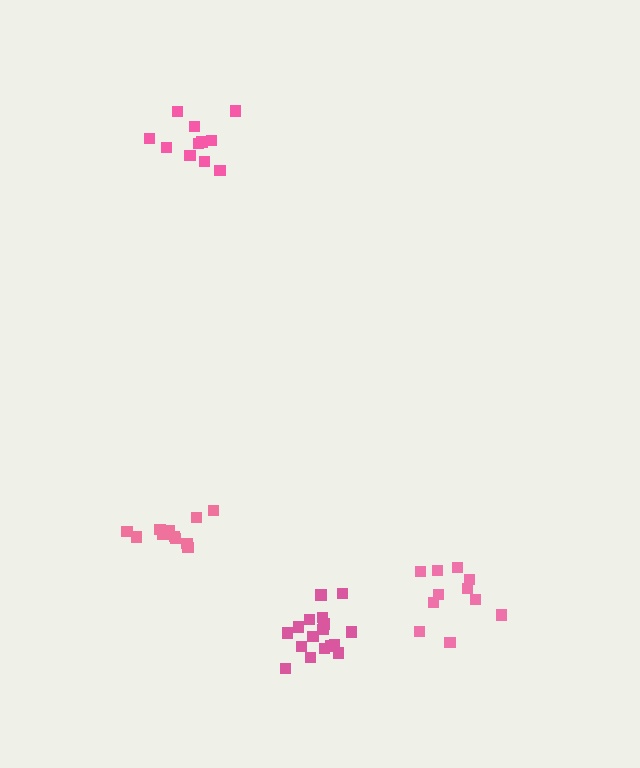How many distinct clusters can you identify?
There are 4 distinct clusters.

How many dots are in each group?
Group 1: 11 dots, Group 2: 17 dots, Group 3: 11 dots, Group 4: 11 dots (50 total).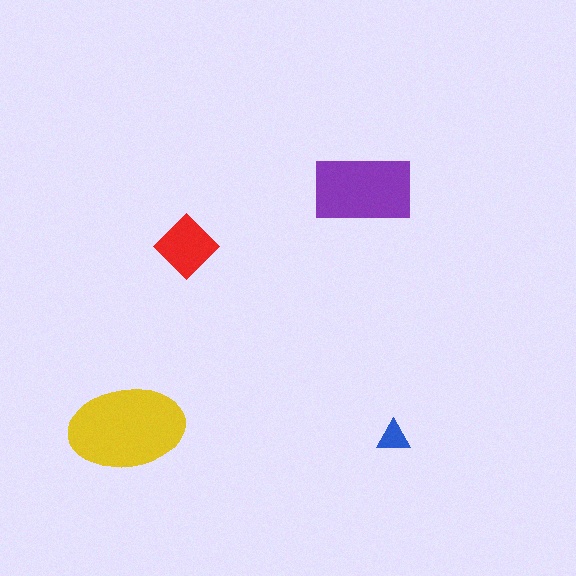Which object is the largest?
The yellow ellipse.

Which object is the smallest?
The blue triangle.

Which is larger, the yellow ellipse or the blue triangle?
The yellow ellipse.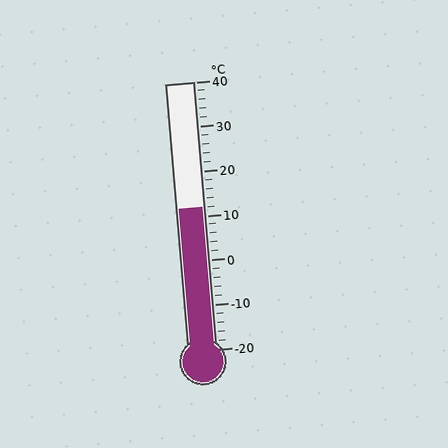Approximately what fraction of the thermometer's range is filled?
The thermometer is filled to approximately 55% of its range.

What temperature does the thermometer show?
The thermometer shows approximately 12°C.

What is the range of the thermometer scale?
The thermometer scale ranges from -20°C to 40°C.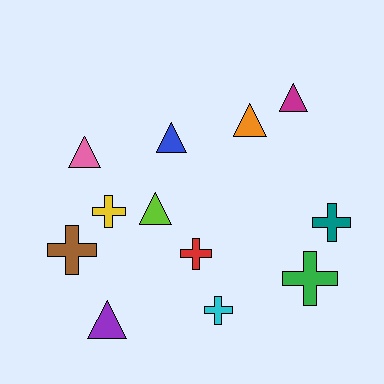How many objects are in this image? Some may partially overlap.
There are 12 objects.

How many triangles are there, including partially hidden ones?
There are 6 triangles.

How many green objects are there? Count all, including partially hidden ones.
There is 1 green object.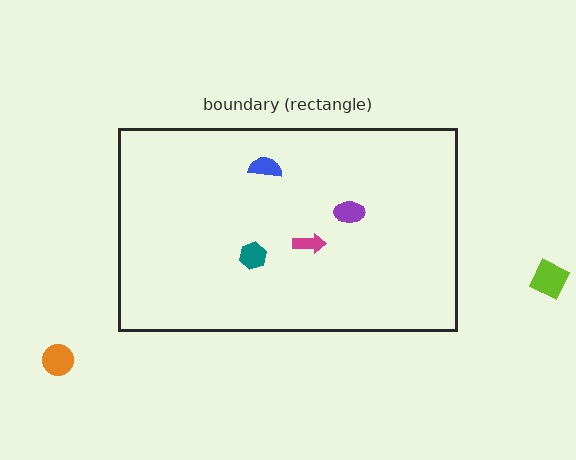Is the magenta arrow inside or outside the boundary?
Inside.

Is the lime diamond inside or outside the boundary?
Outside.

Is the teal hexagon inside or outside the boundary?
Inside.